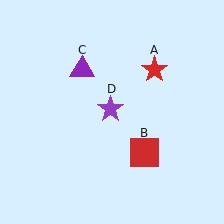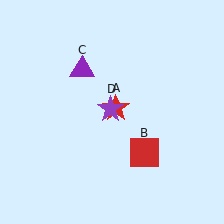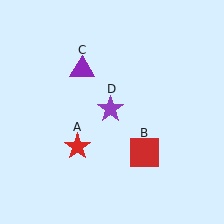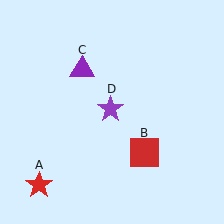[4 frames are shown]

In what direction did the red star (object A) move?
The red star (object A) moved down and to the left.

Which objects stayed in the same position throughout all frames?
Red square (object B) and purple triangle (object C) and purple star (object D) remained stationary.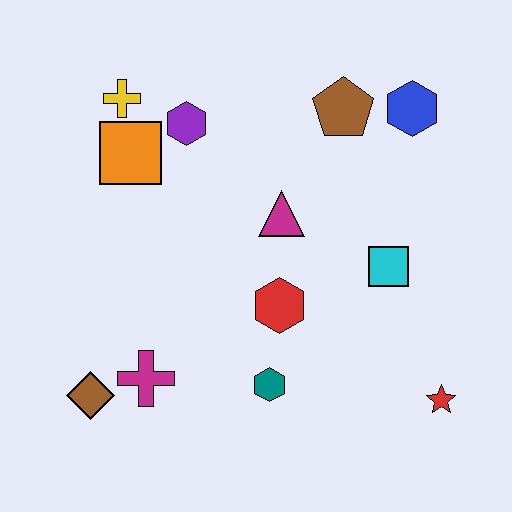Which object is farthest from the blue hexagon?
The brown diamond is farthest from the blue hexagon.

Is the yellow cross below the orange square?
No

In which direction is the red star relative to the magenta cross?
The red star is to the right of the magenta cross.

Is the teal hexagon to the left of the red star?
Yes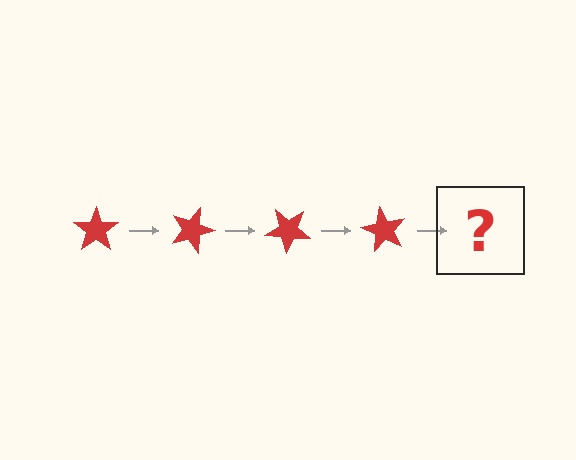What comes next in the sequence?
The next element should be a red star rotated 80 degrees.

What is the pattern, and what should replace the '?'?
The pattern is that the star rotates 20 degrees each step. The '?' should be a red star rotated 80 degrees.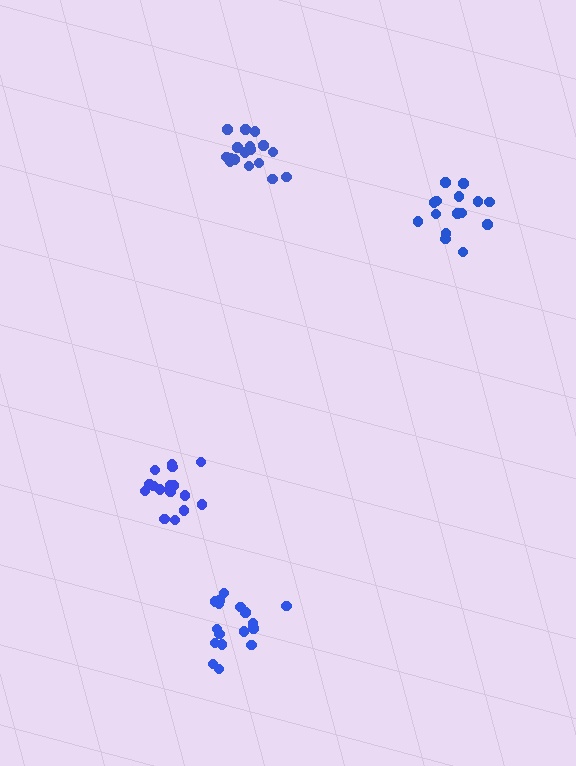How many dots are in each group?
Group 1: 15 dots, Group 2: 18 dots, Group 3: 17 dots, Group 4: 17 dots (67 total).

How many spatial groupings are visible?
There are 4 spatial groupings.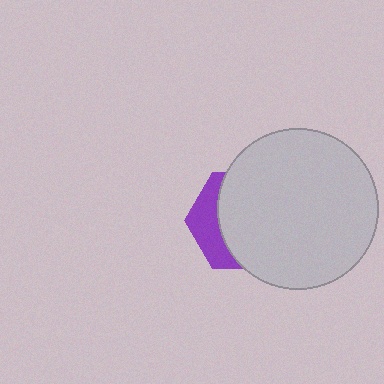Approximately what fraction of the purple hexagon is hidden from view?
Roughly 70% of the purple hexagon is hidden behind the light gray circle.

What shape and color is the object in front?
The object in front is a light gray circle.